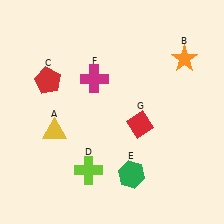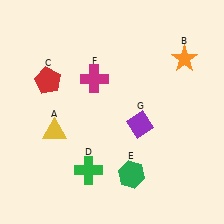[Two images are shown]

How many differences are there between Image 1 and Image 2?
There are 2 differences between the two images.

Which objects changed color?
D changed from lime to green. G changed from red to purple.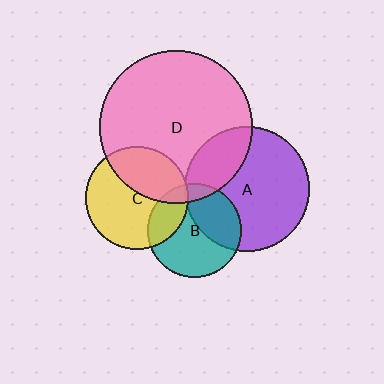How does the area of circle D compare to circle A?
Approximately 1.5 times.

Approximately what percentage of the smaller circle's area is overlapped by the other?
Approximately 5%.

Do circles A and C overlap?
Yes.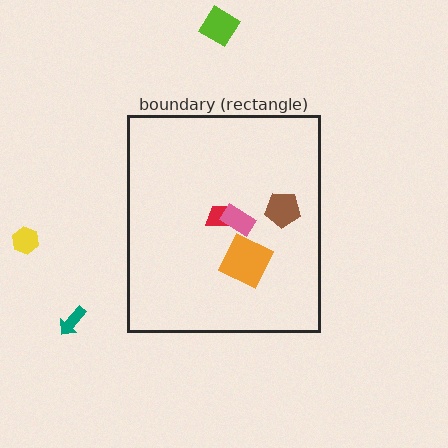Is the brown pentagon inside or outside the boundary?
Inside.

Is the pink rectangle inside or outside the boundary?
Inside.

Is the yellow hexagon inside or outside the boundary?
Outside.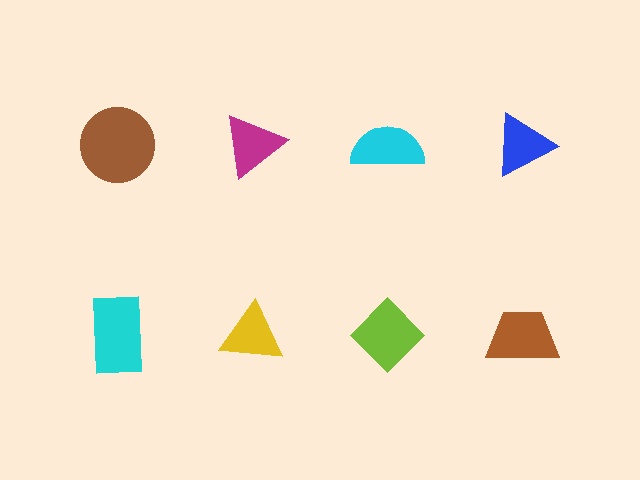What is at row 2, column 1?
A cyan rectangle.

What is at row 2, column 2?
A yellow triangle.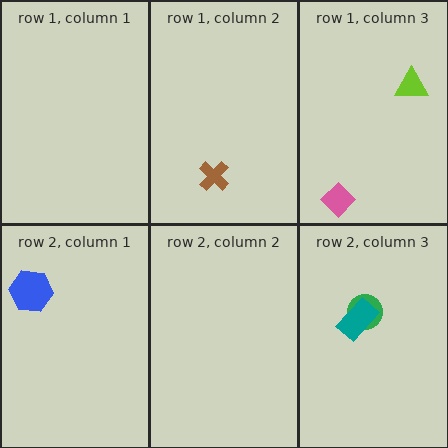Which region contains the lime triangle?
The row 1, column 3 region.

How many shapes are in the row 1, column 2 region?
1.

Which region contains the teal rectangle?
The row 2, column 3 region.